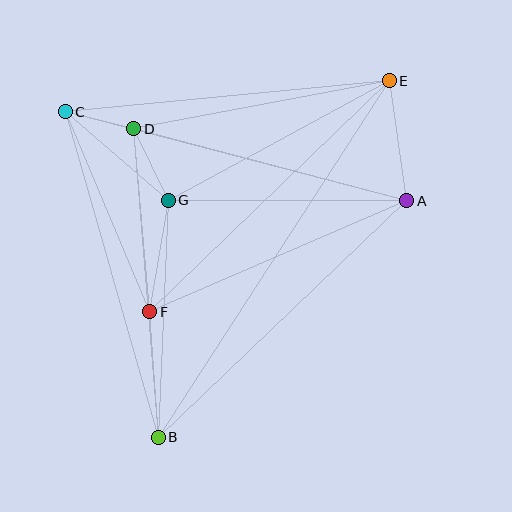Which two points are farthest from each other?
Points B and E are farthest from each other.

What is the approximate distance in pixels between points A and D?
The distance between A and D is approximately 282 pixels.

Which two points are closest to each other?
Points C and D are closest to each other.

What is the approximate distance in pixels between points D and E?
The distance between D and E is approximately 260 pixels.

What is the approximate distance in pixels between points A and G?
The distance between A and G is approximately 239 pixels.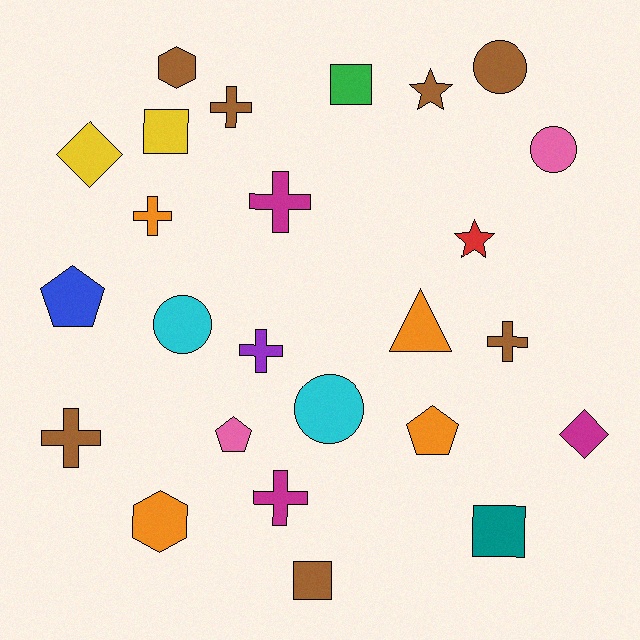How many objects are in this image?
There are 25 objects.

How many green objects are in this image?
There is 1 green object.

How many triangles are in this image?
There is 1 triangle.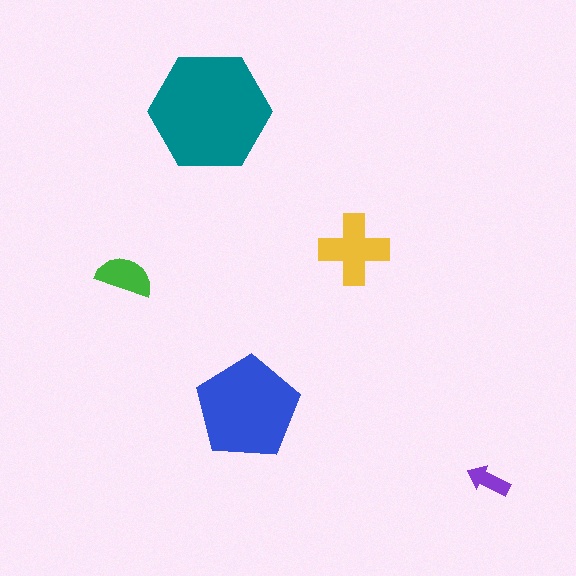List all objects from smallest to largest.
The purple arrow, the green semicircle, the yellow cross, the blue pentagon, the teal hexagon.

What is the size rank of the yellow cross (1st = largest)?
3rd.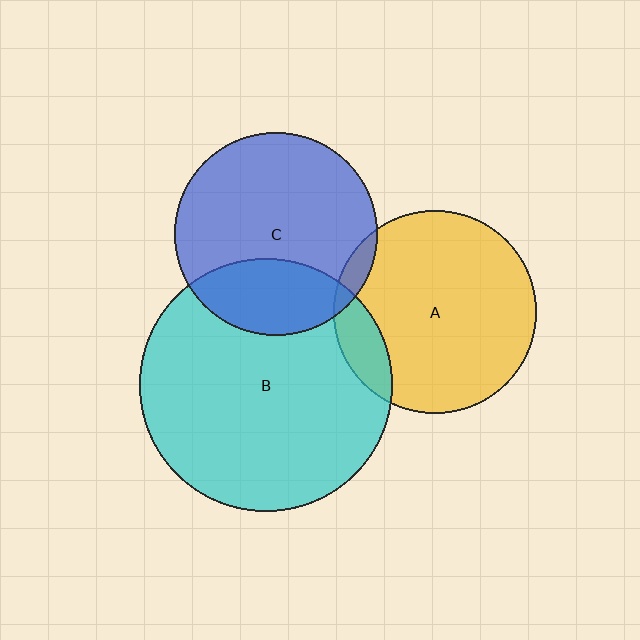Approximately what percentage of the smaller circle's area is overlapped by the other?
Approximately 10%.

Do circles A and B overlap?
Yes.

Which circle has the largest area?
Circle B (cyan).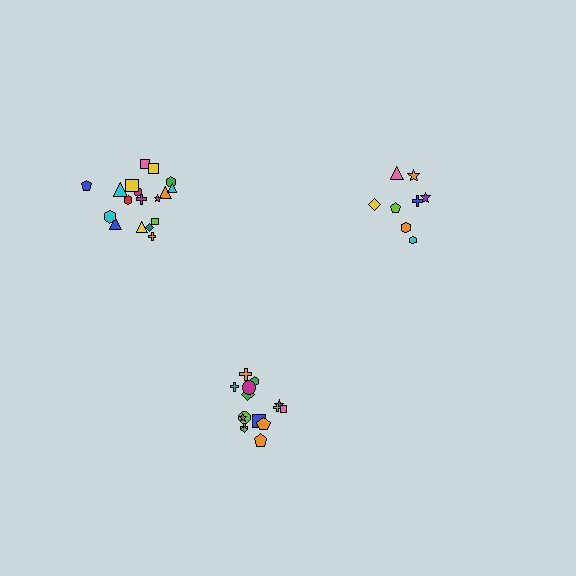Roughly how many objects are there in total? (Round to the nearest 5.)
Roughly 40 objects in total.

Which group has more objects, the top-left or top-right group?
The top-left group.